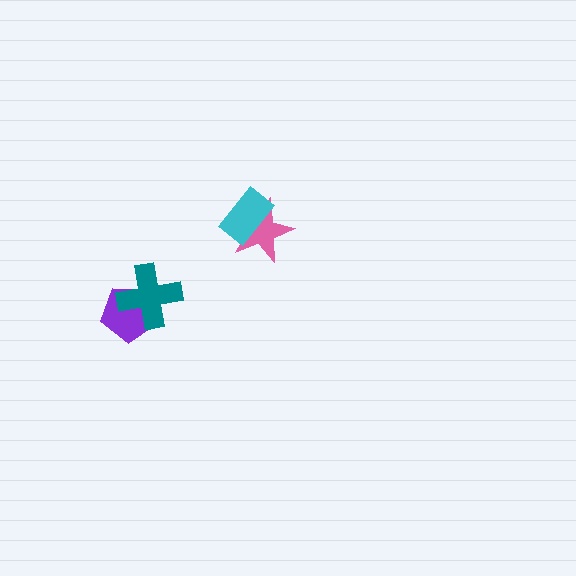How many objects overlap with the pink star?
1 object overlaps with the pink star.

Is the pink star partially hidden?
Yes, it is partially covered by another shape.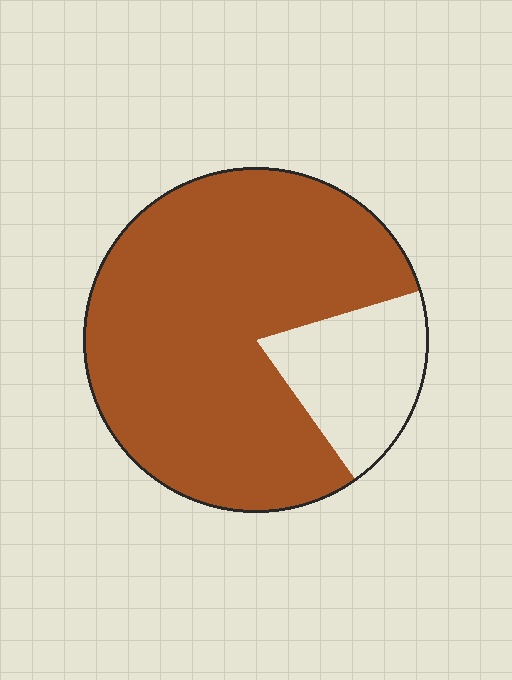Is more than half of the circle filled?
Yes.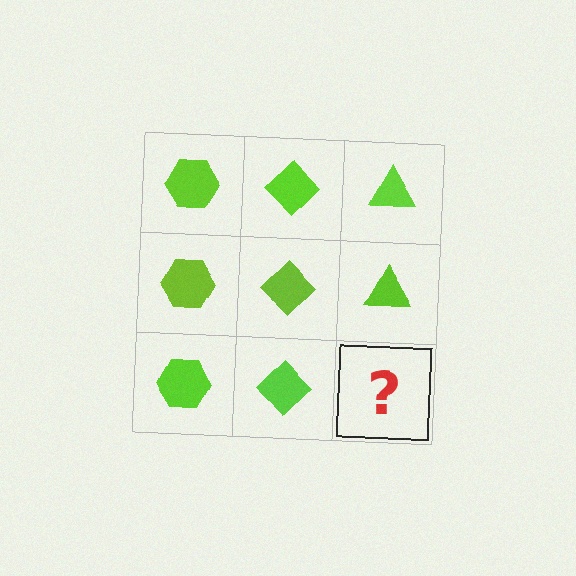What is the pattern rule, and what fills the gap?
The rule is that each column has a consistent shape. The gap should be filled with a lime triangle.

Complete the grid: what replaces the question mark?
The question mark should be replaced with a lime triangle.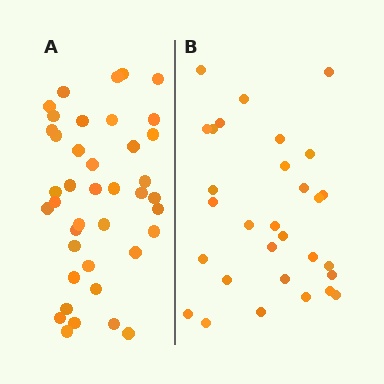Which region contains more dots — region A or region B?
Region A (the left region) has more dots.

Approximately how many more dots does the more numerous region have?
Region A has roughly 10 or so more dots than region B.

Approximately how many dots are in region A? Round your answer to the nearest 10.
About 40 dots.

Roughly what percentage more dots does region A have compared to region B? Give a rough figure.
About 35% more.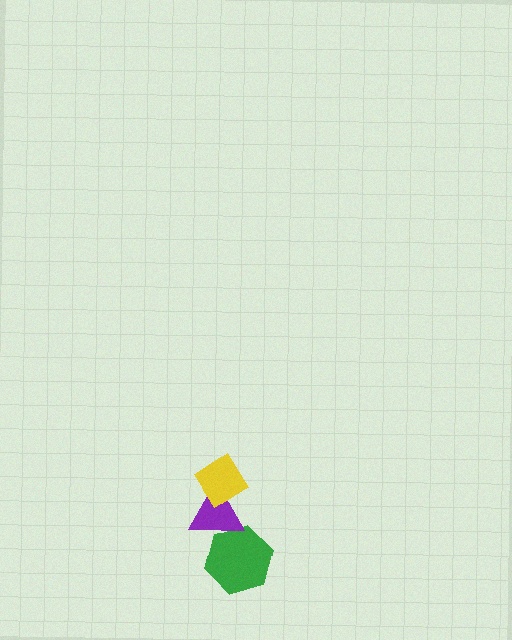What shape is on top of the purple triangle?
The yellow diamond is on top of the purple triangle.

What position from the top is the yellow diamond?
The yellow diamond is 1st from the top.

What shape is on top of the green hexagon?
The purple triangle is on top of the green hexagon.